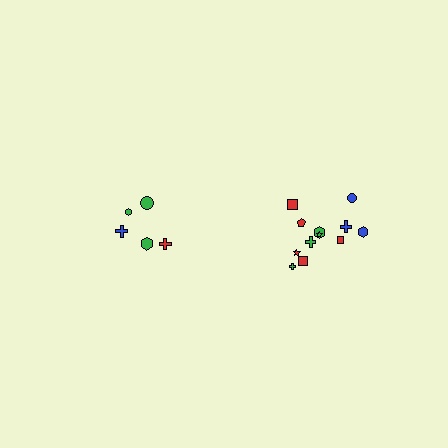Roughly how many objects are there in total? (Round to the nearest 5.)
Roughly 15 objects in total.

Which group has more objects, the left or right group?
The right group.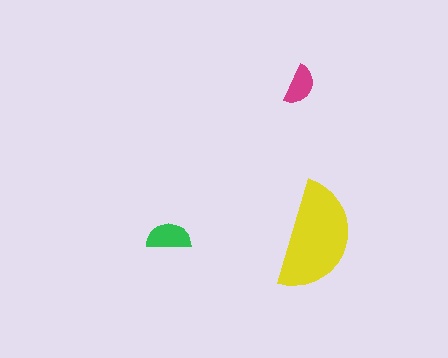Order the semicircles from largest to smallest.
the yellow one, the green one, the magenta one.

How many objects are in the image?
There are 3 objects in the image.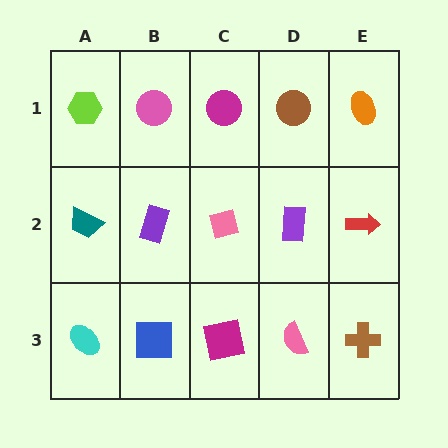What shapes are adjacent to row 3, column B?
A purple rectangle (row 2, column B), a cyan ellipse (row 3, column A), a magenta square (row 3, column C).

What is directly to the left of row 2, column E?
A purple rectangle.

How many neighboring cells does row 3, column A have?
2.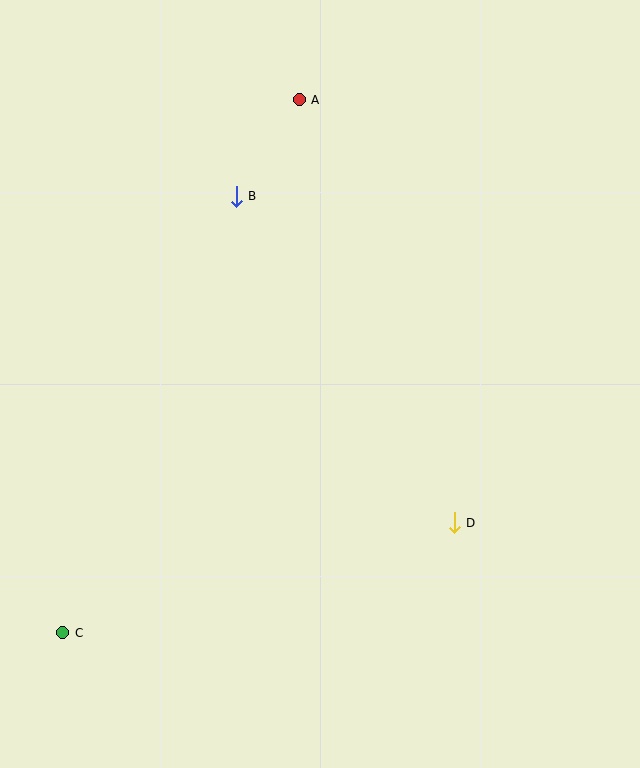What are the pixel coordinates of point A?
Point A is at (299, 100).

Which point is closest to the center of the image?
Point D at (454, 523) is closest to the center.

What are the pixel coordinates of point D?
Point D is at (454, 523).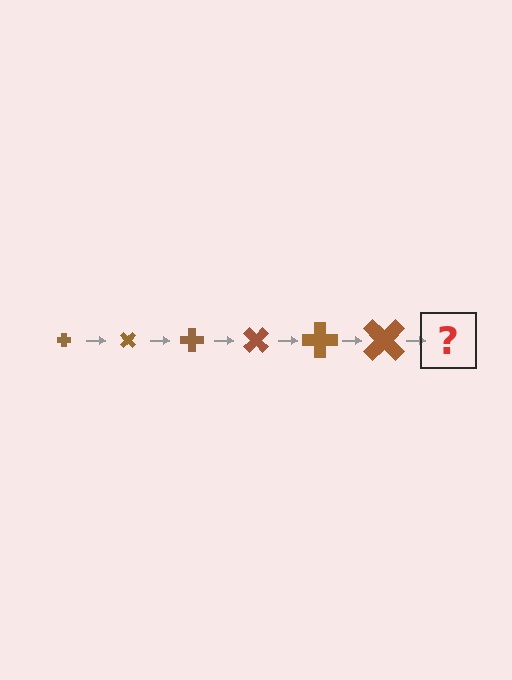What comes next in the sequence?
The next element should be a cross, larger than the previous one and rotated 270 degrees from the start.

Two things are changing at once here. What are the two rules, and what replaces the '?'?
The two rules are that the cross grows larger each step and it rotates 45 degrees each step. The '?' should be a cross, larger than the previous one and rotated 270 degrees from the start.